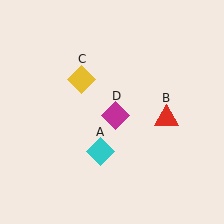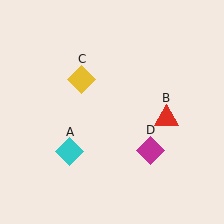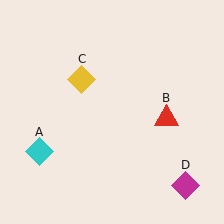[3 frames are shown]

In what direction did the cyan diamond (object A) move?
The cyan diamond (object A) moved left.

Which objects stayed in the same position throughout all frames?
Red triangle (object B) and yellow diamond (object C) remained stationary.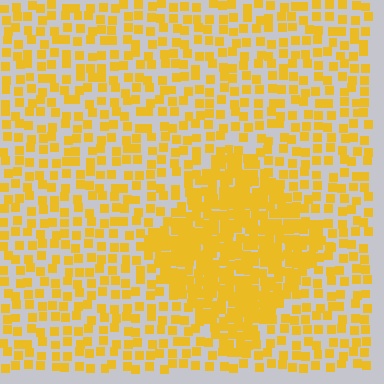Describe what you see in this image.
The image contains small yellow elements arranged at two different densities. A diamond-shaped region is visible where the elements are more densely packed than the surrounding area.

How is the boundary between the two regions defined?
The boundary is defined by a change in element density (approximately 2.2x ratio). All elements are the same color, size, and shape.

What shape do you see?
I see a diamond.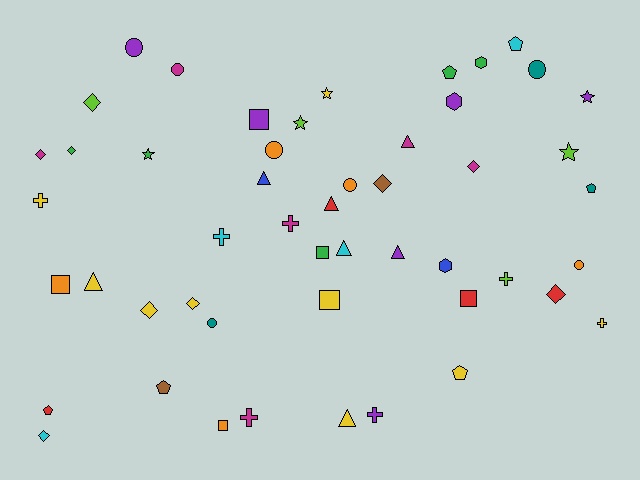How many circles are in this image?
There are 7 circles.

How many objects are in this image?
There are 50 objects.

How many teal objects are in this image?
There are 3 teal objects.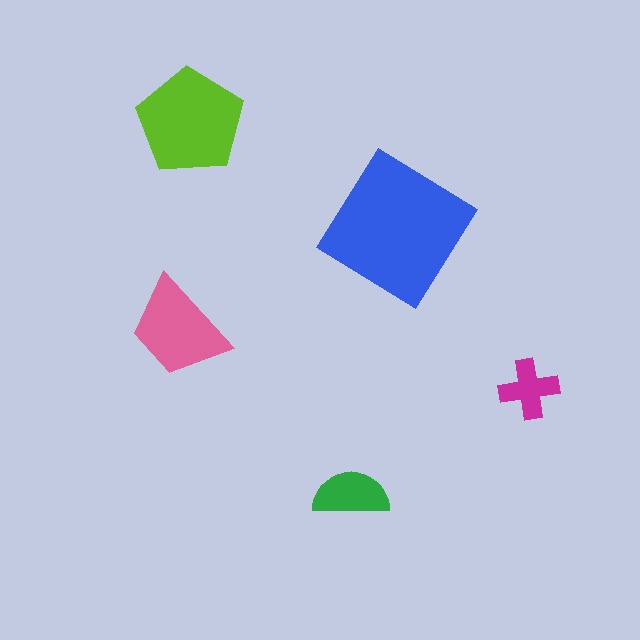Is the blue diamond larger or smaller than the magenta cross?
Larger.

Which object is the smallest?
The magenta cross.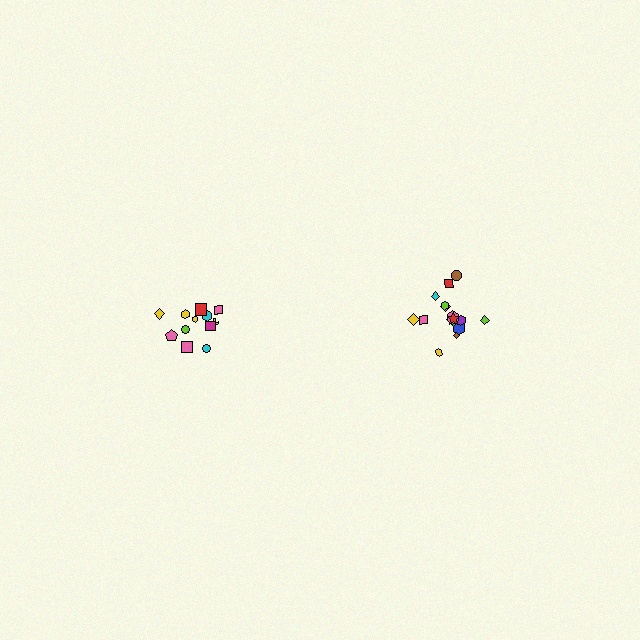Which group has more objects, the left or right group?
The right group.